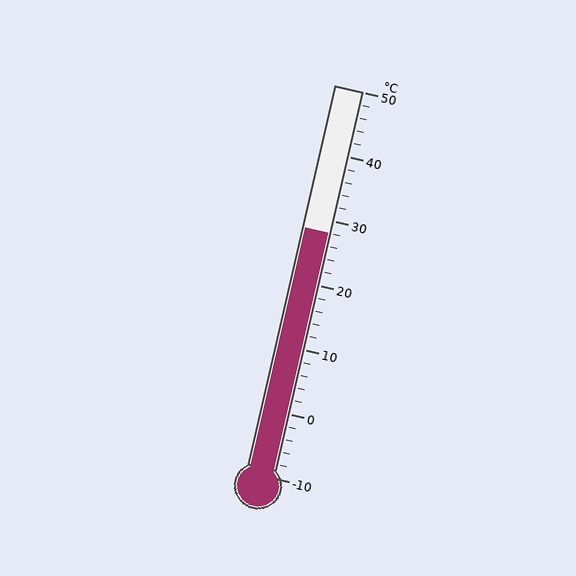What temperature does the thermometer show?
The thermometer shows approximately 28°C.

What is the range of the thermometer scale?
The thermometer scale ranges from -10°C to 50°C.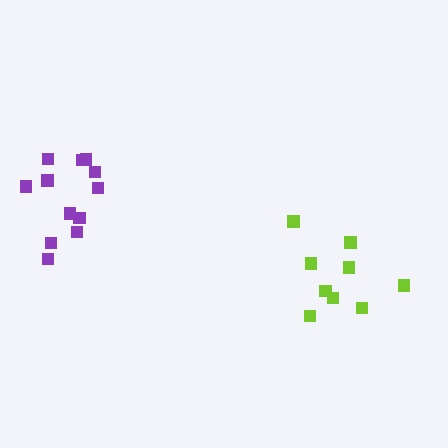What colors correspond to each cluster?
The clusters are colored: lime, purple.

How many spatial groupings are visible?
There are 2 spatial groupings.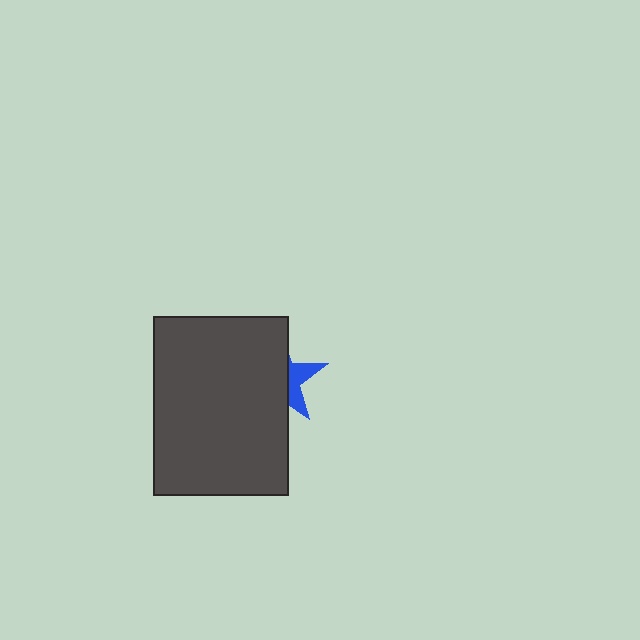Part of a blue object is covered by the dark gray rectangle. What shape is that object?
It is a star.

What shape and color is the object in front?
The object in front is a dark gray rectangle.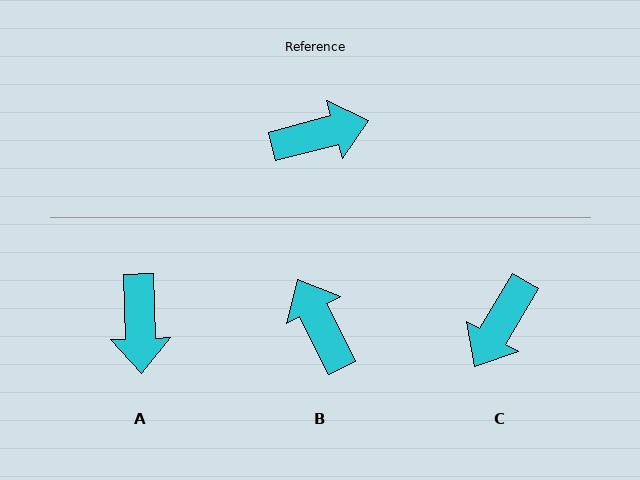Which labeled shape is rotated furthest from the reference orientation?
C, about 136 degrees away.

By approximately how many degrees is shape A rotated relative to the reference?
Approximately 103 degrees clockwise.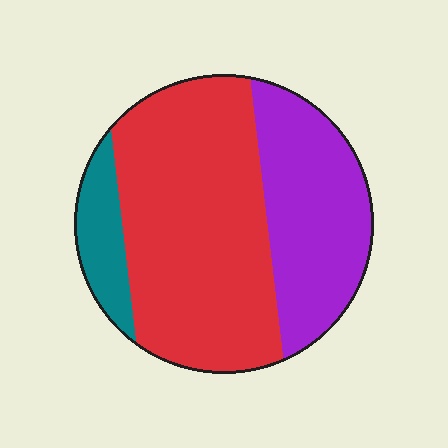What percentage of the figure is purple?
Purple takes up between a sixth and a third of the figure.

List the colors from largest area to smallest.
From largest to smallest: red, purple, teal.